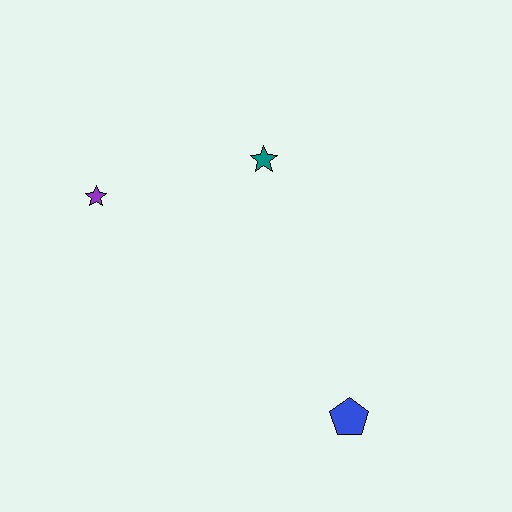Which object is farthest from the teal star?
The blue pentagon is farthest from the teal star.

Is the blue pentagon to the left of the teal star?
No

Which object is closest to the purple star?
The teal star is closest to the purple star.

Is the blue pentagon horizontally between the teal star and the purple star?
No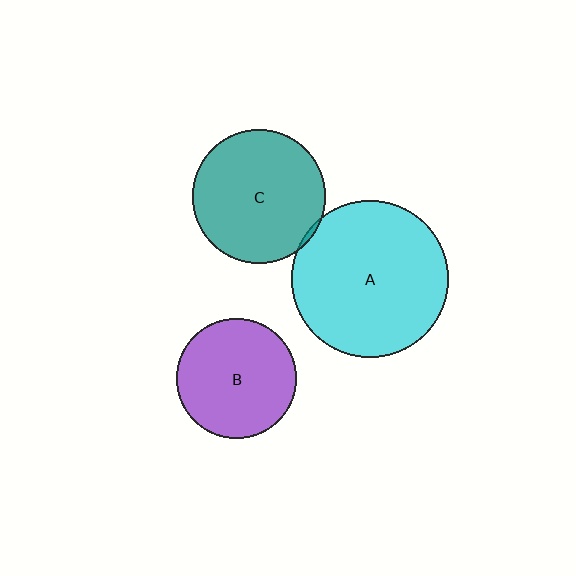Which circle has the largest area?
Circle A (cyan).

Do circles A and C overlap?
Yes.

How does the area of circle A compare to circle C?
Approximately 1.4 times.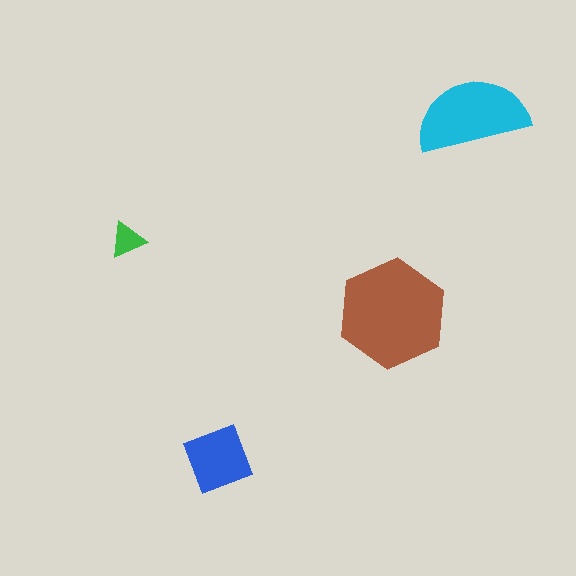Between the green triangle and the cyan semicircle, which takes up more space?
The cyan semicircle.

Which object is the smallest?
The green triangle.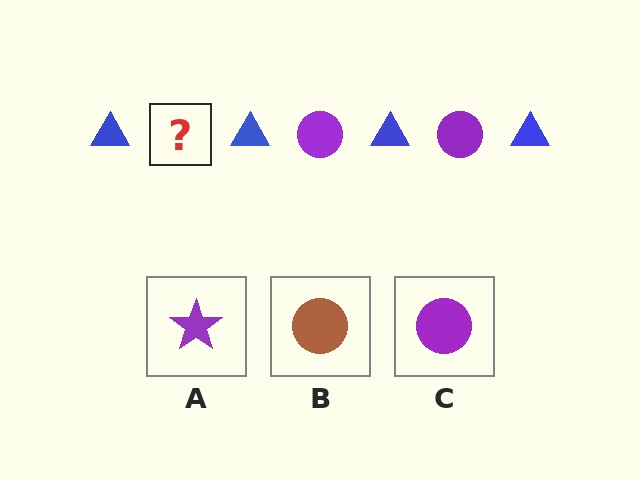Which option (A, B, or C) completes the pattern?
C.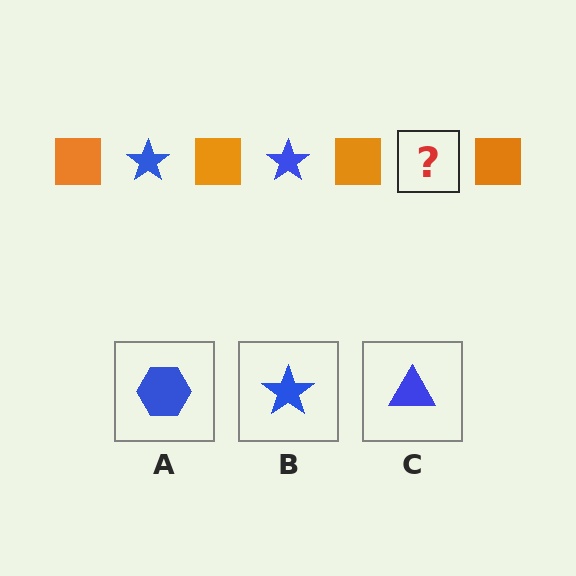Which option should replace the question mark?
Option B.